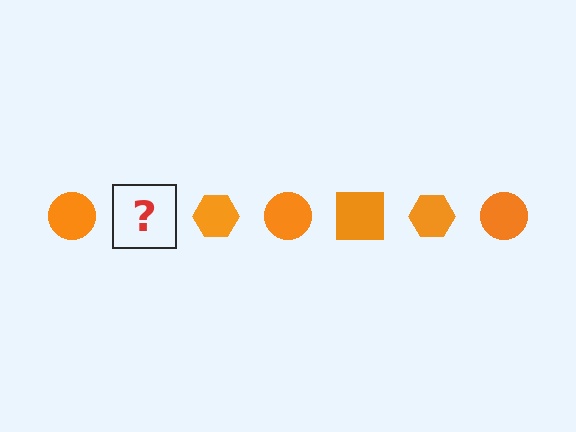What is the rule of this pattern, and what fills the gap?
The rule is that the pattern cycles through circle, square, hexagon shapes in orange. The gap should be filled with an orange square.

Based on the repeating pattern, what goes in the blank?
The blank should be an orange square.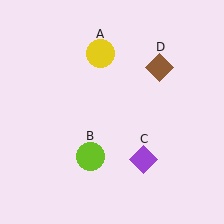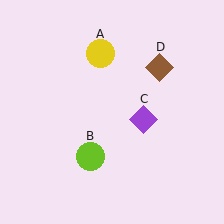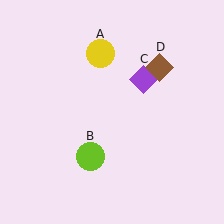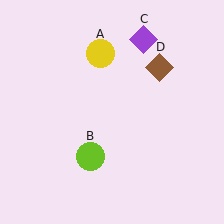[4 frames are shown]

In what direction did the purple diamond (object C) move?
The purple diamond (object C) moved up.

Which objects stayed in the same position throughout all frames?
Yellow circle (object A) and lime circle (object B) and brown diamond (object D) remained stationary.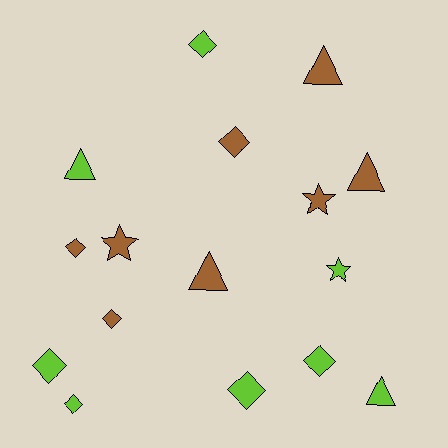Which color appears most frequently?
Brown, with 8 objects.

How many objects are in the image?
There are 16 objects.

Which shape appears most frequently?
Diamond, with 8 objects.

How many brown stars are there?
There are 2 brown stars.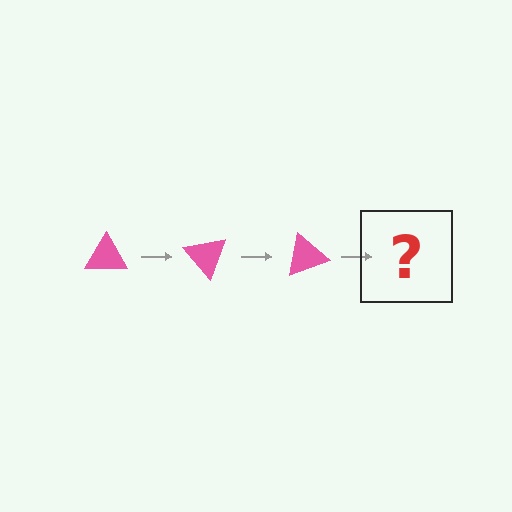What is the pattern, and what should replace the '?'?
The pattern is that the triangle rotates 50 degrees each step. The '?' should be a pink triangle rotated 150 degrees.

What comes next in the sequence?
The next element should be a pink triangle rotated 150 degrees.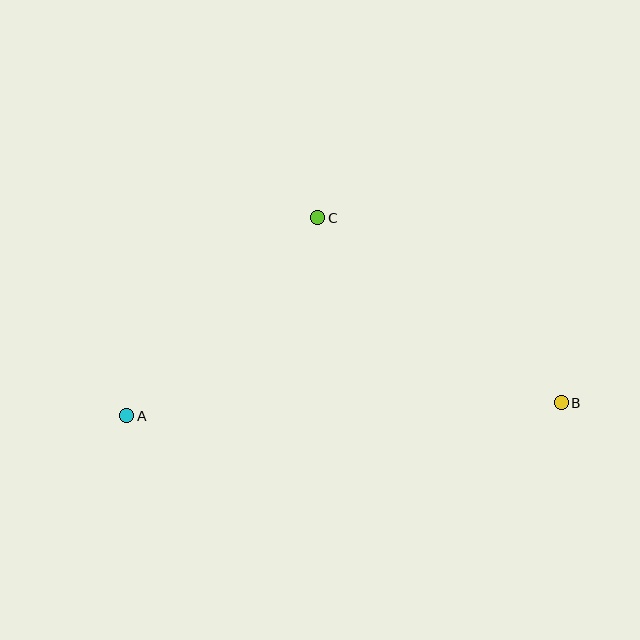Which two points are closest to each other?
Points A and C are closest to each other.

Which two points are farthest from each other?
Points A and B are farthest from each other.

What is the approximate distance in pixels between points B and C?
The distance between B and C is approximately 306 pixels.